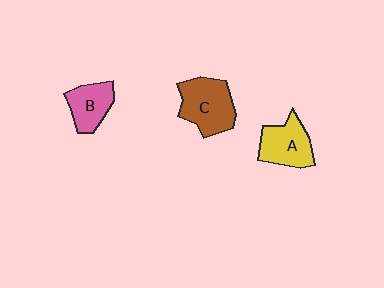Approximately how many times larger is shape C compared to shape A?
Approximately 1.2 times.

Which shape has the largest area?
Shape C (brown).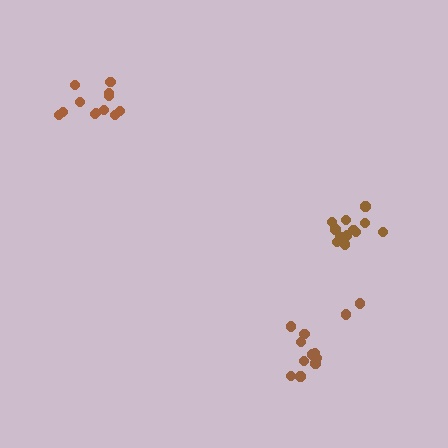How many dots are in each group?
Group 1: 12 dots, Group 2: 12 dots, Group 3: 12 dots (36 total).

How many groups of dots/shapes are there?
There are 3 groups.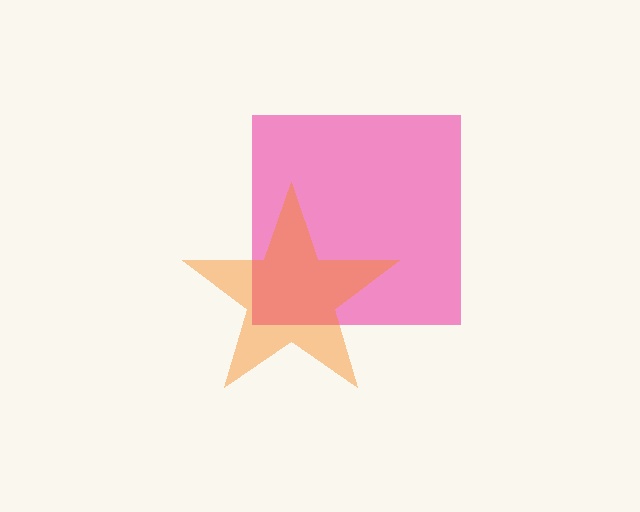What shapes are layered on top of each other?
The layered shapes are: a pink square, an orange star.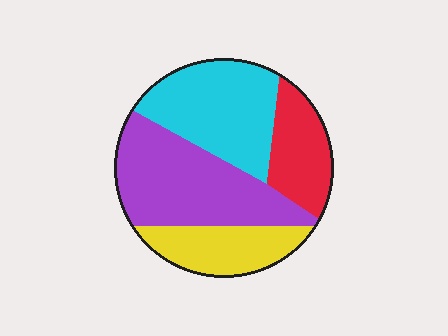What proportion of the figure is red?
Red covers 17% of the figure.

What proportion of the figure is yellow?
Yellow covers around 20% of the figure.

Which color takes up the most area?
Purple, at roughly 35%.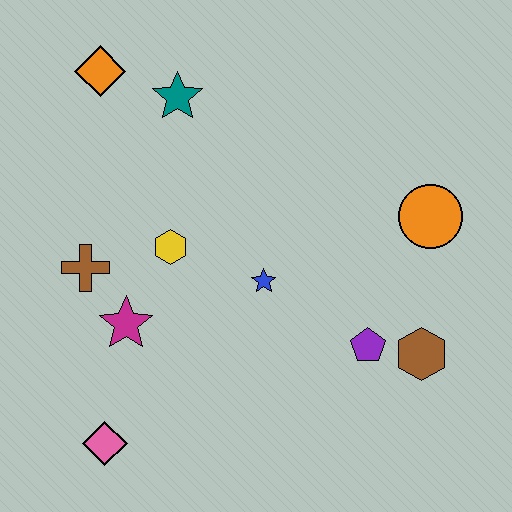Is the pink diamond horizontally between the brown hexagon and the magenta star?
No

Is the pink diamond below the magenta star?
Yes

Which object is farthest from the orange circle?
The pink diamond is farthest from the orange circle.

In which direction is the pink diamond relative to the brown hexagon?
The pink diamond is to the left of the brown hexagon.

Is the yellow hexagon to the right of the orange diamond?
Yes